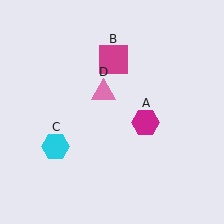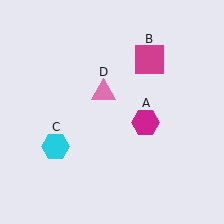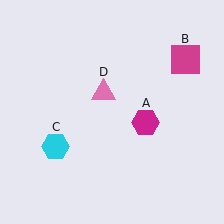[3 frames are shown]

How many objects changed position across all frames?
1 object changed position: magenta square (object B).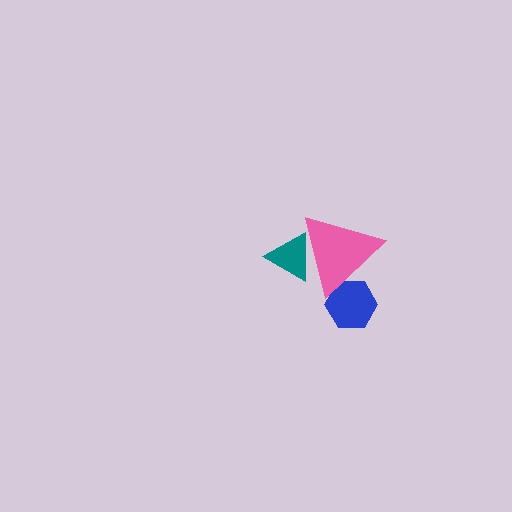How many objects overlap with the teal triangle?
1 object overlaps with the teal triangle.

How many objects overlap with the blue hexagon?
1 object overlaps with the blue hexagon.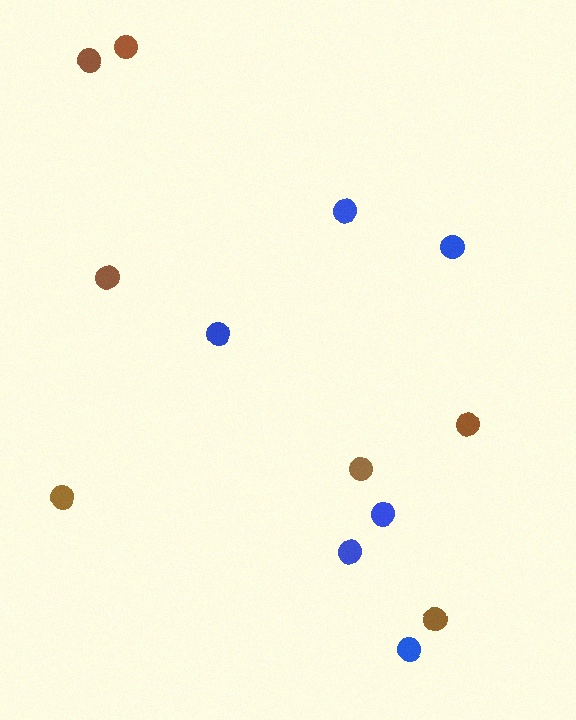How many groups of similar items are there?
There are 2 groups: one group of brown circles (7) and one group of blue circles (6).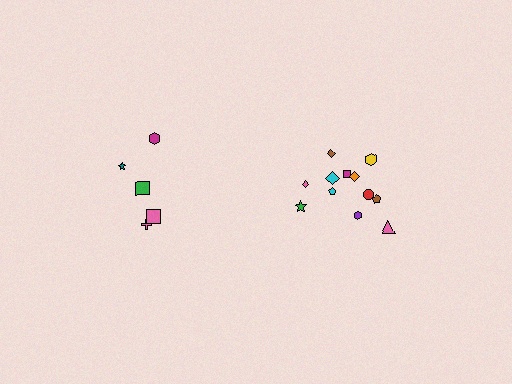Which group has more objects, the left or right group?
The right group.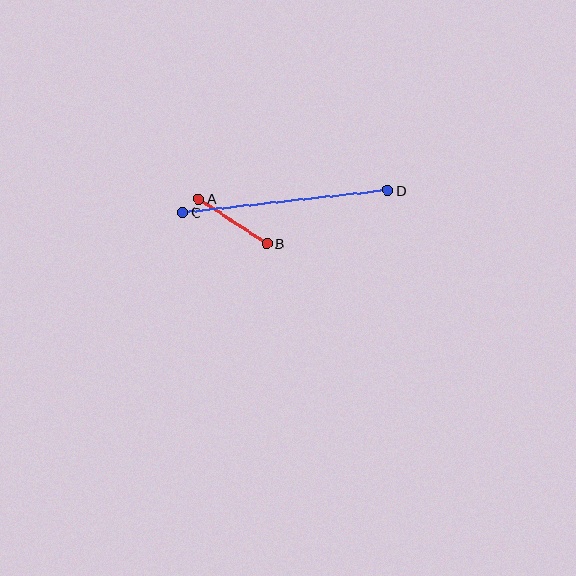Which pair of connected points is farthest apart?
Points C and D are farthest apart.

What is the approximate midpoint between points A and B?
The midpoint is at approximately (233, 221) pixels.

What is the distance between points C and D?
The distance is approximately 206 pixels.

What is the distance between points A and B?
The distance is approximately 81 pixels.